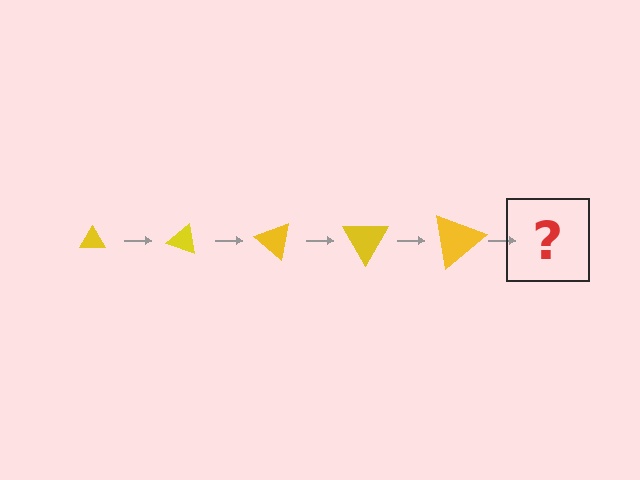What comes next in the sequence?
The next element should be a triangle, larger than the previous one and rotated 100 degrees from the start.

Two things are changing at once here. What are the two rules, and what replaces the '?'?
The two rules are that the triangle grows larger each step and it rotates 20 degrees each step. The '?' should be a triangle, larger than the previous one and rotated 100 degrees from the start.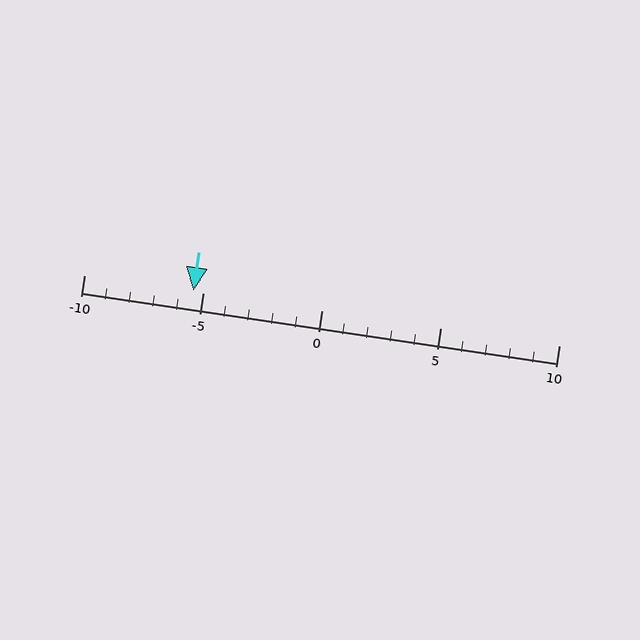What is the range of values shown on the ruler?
The ruler shows values from -10 to 10.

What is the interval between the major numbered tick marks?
The major tick marks are spaced 5 units apart.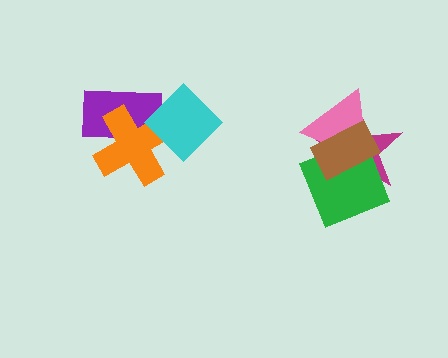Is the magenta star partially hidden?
Yes, it is partially covered by another shape.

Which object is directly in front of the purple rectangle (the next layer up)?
The orange cross is directly in front of the purple rectangle.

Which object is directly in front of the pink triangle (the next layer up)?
The green diamond is directly in front of the pink triangle.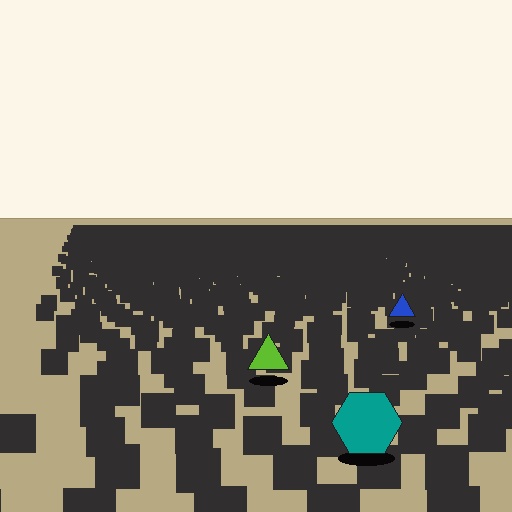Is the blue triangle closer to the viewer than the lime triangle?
No. The lime triangle is closer — you can tell from the texture gradient: the ground texture is coarser near it.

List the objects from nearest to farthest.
From nearest to farthest: the teal hexagon, the lime triangle, the blue triangle.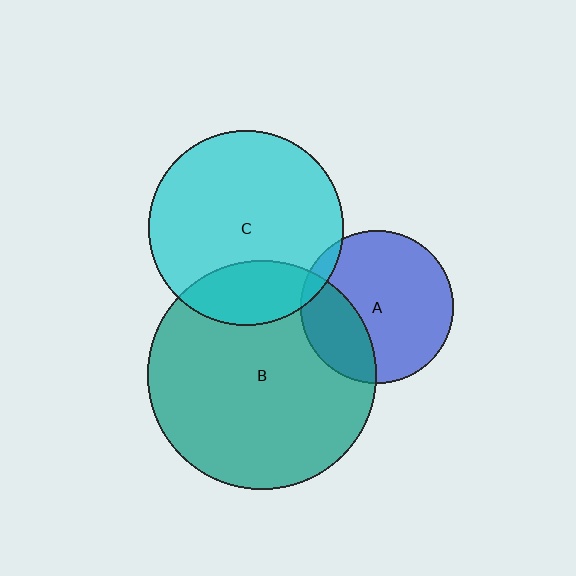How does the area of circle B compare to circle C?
Approximately 1.4 times.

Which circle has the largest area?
Circle B (teal).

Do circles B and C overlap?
Yes.